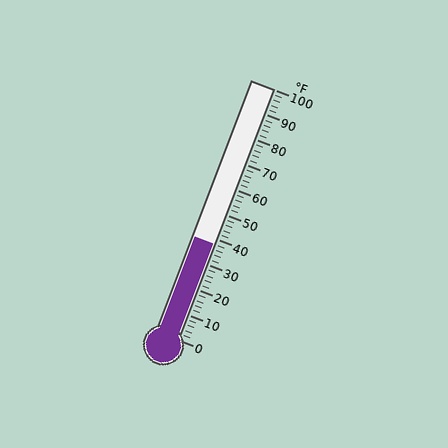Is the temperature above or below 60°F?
The temperature is below 60°F.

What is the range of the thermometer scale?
The thermometer scale ranges from 0°F to 100°F.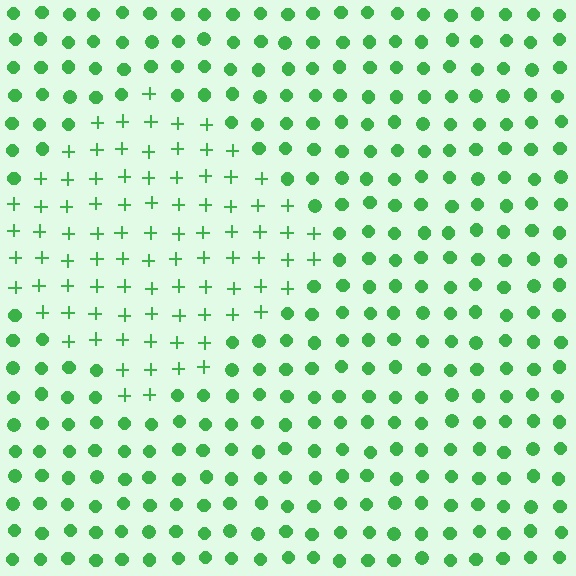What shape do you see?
I see a diamond.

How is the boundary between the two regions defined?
The boundary is defined by a change in element shape: plus signs inside vs. circles outside. All elements share the same color and spacing.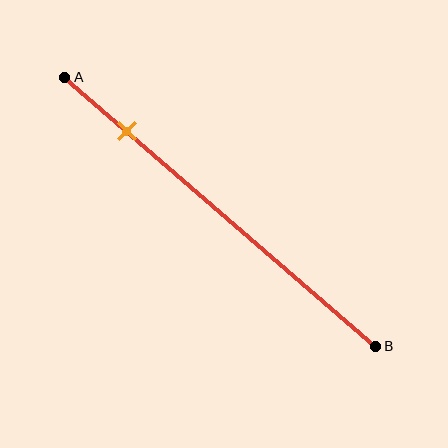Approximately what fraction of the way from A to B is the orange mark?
The orange mark is approximately 20% of the way from A to B.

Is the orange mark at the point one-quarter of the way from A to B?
No, the mark is at about 20% from A, not at the 25% one-quarter point.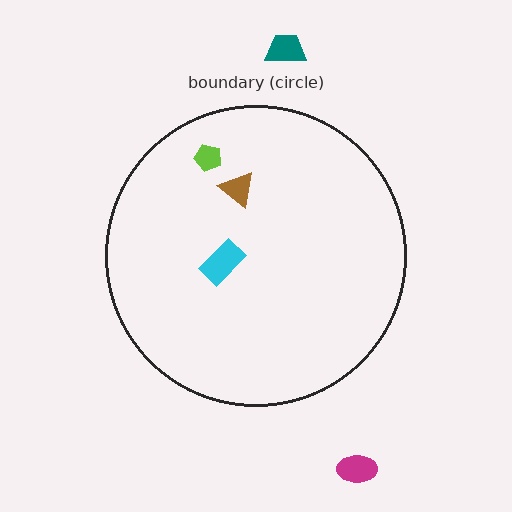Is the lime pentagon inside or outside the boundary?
Inside.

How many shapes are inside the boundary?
3 inside, 2 outside.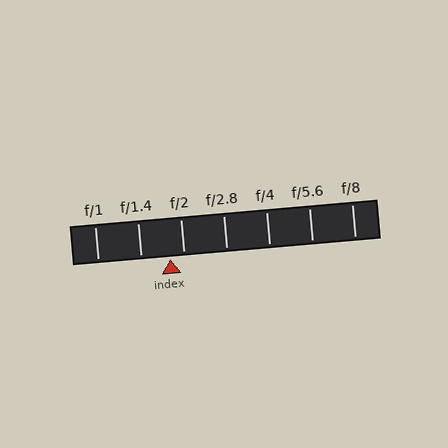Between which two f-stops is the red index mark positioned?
The index mark is between f/1.4 and f/2.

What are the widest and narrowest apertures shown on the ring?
The widest aperture shown is f/1 and the narrowest is f/8.